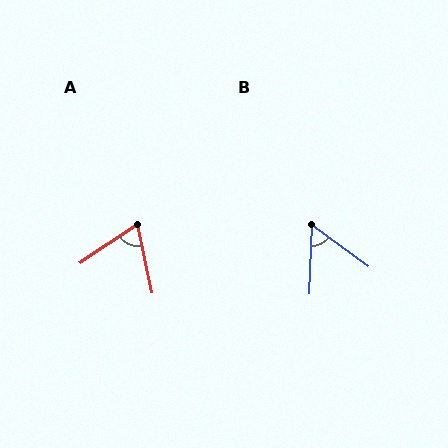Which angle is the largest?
A, at approximately 68 degrees.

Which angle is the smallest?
B, at approximately 55 degrees.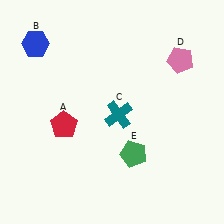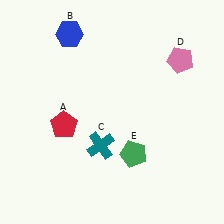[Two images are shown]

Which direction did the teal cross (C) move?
The teal cross (C) moved down.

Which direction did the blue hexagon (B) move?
The blue hexagon (B) moved right.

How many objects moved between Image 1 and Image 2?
2 objects moved between the two images.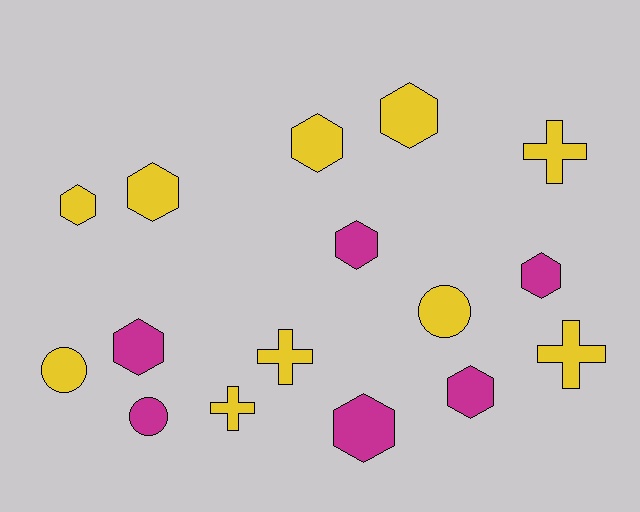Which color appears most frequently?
Yellow, with 10 objects.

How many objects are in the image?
There are 16 objects.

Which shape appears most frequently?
Hexagon, with 9 objects.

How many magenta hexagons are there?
There are 5 magenta hexagons.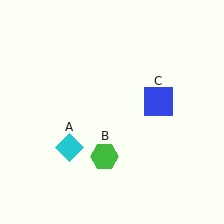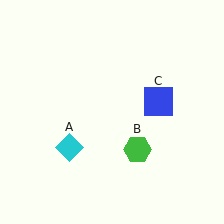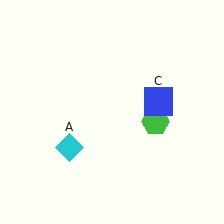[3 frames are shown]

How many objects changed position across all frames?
1 object changed position: green hexagon (object B).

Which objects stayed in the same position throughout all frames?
Cyan diamond (object A) and blue square (object C) remained stationary.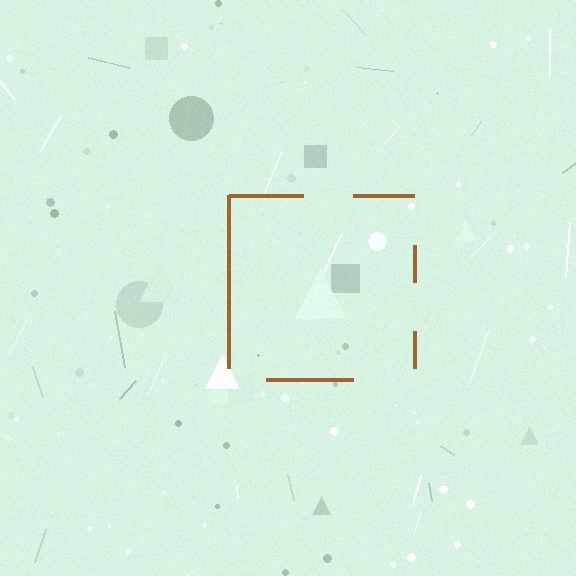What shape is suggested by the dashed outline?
The dashed outline suggests a square.